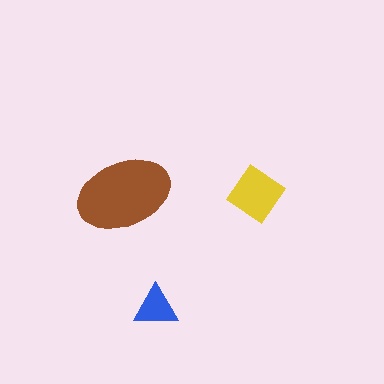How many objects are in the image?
There are 3 objects in the image.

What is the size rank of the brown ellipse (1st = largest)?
1st.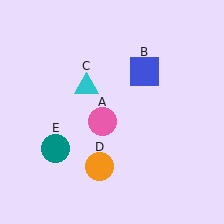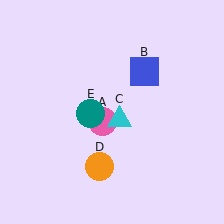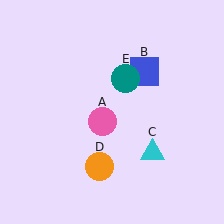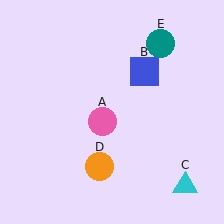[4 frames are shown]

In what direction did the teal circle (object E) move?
The teal circle (object E) moved up and to the right.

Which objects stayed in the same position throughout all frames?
Pink circle (object A) and blue square (object B) and orange circle (object D) remained stationary.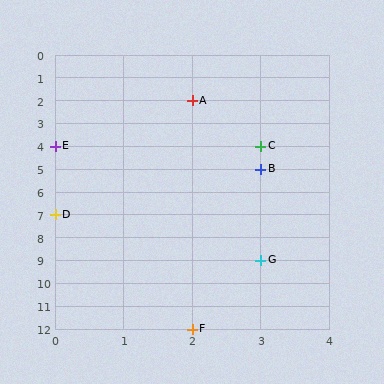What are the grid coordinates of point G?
Point G is at grid coordinates (3, 9).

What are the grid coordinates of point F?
Point F is at grid coordinates (2, 12).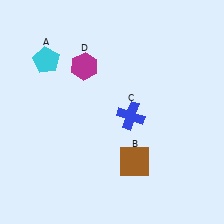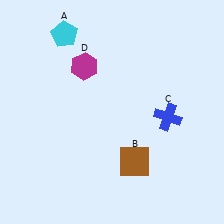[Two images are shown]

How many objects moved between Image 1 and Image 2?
2 objects moved between the two images.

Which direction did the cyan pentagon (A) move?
The cyan pentagon (A) moved up.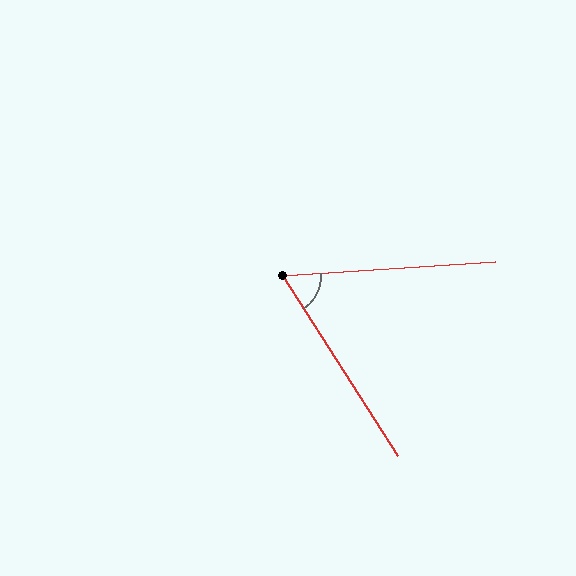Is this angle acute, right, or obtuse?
It is acute.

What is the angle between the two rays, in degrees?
Approximately 61 degrees.